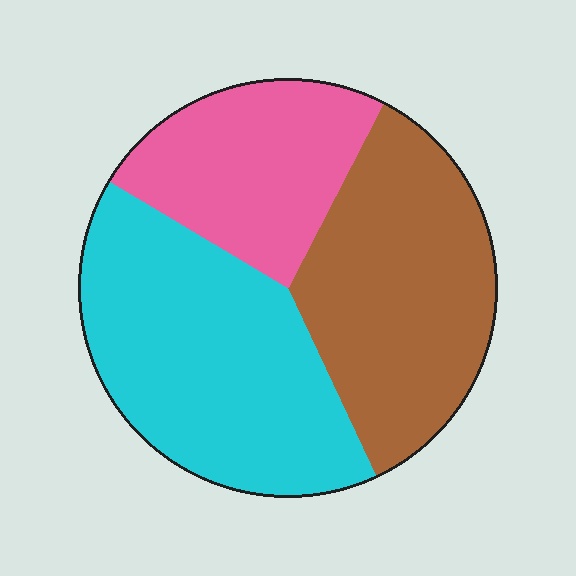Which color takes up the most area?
Cyan, at roughly 40%.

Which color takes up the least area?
Pink, at roughly 25%.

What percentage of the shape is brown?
Brown covers roughly 35% of the shape.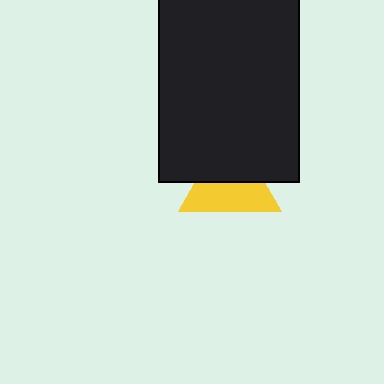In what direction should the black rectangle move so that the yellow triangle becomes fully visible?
The black rectangle should move up. That is the shortest direction to clear the overlap and leave the yellow triangle fully visible.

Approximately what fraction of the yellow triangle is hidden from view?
Roughly 47% of the yellow triangle is hidden behind the black rectangle.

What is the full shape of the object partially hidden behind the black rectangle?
The partially hidden object is a yellow triangle.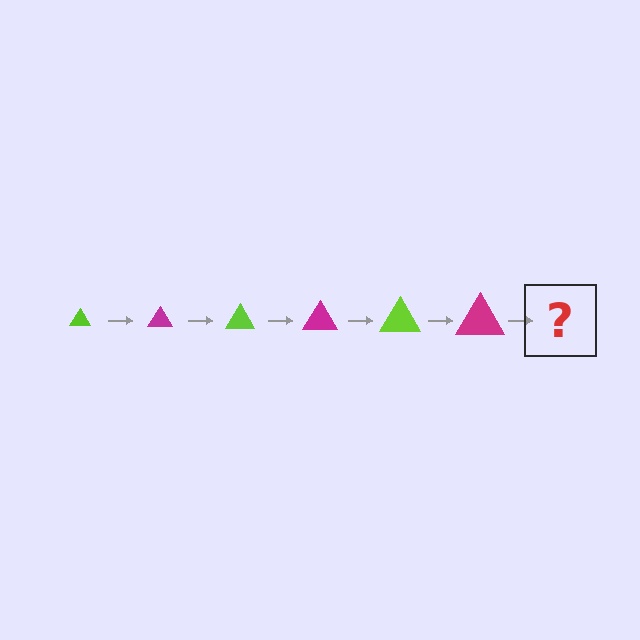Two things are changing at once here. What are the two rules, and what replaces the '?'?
The two rules are that the triangle grows larger each step and the color cycles through lime and magenta. The '?' should be a lime triangle, larger than the previous one.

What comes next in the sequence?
The next element should be a lime triangle, larger than the previous one.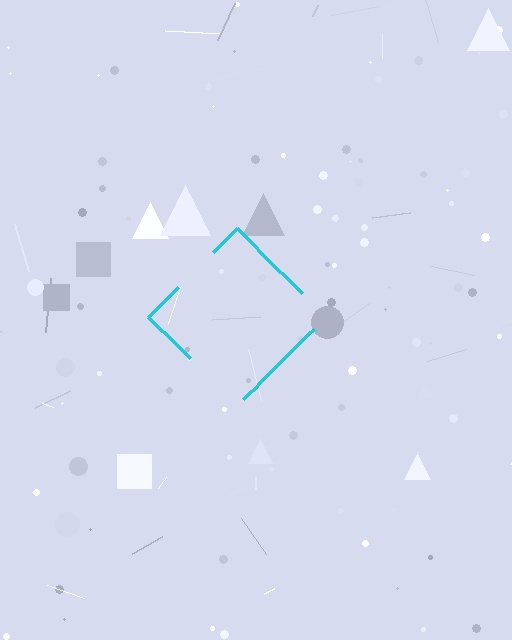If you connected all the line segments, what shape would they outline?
They would outline a diamond.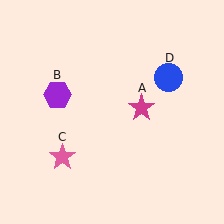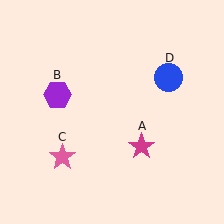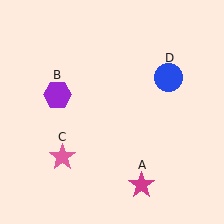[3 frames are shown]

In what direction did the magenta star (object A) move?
The magenta star (object A) moved down.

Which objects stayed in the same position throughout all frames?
Purple hexagon (object B) and pink star (object C) and blue circle (object D) remained stationary.